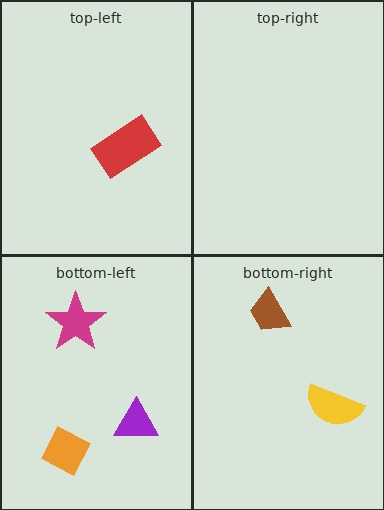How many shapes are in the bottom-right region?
2.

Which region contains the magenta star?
The bottom-left region.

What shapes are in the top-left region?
The red rectangle.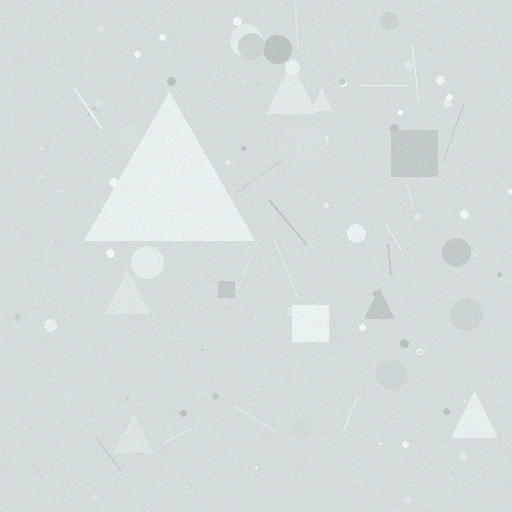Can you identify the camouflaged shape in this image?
The camouflaged shape is a triangle.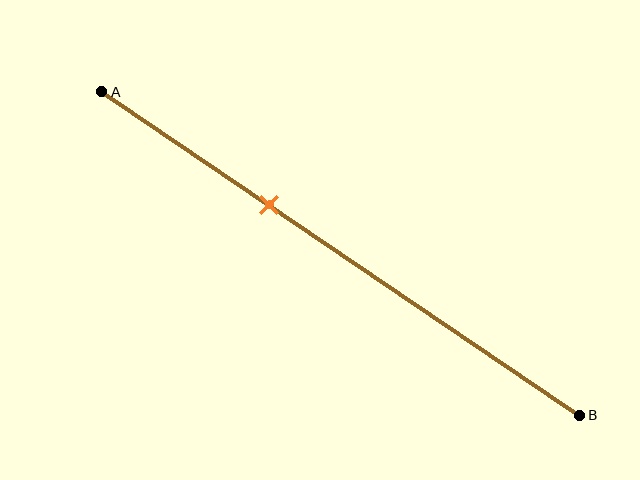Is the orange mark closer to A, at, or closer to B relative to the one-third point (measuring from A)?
The orange mark is approximately at the one-third point of segment AB.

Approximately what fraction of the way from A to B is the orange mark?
The orange mark is approximately 35% of the way from A to B.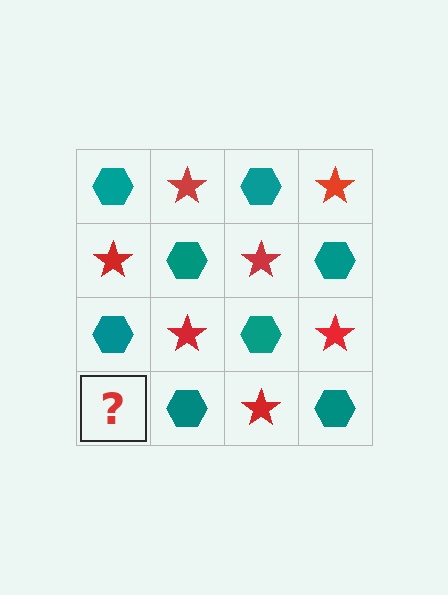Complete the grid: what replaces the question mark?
The question mark should be replaced with a red star.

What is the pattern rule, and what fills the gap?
The rule is that it alternates teal hexagon and red star in a checkerboard pattern. The gap should be filled with a red star.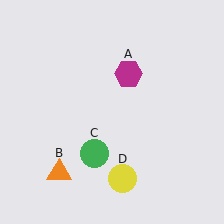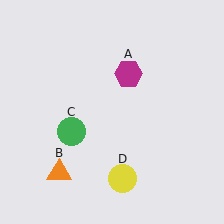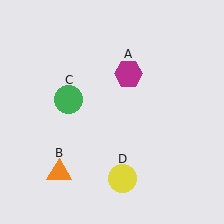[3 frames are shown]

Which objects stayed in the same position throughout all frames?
Magenta hexagon (object A) and orange triangle (object B) and yellow circle (object D) remained stationary.